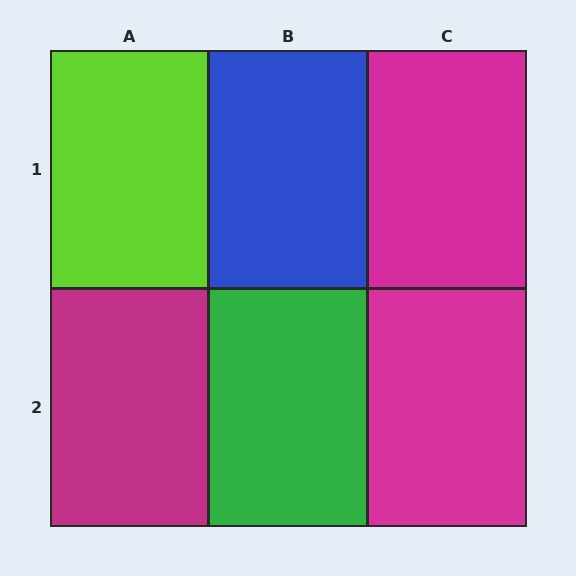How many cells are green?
1 cell is green.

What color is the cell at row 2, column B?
Green.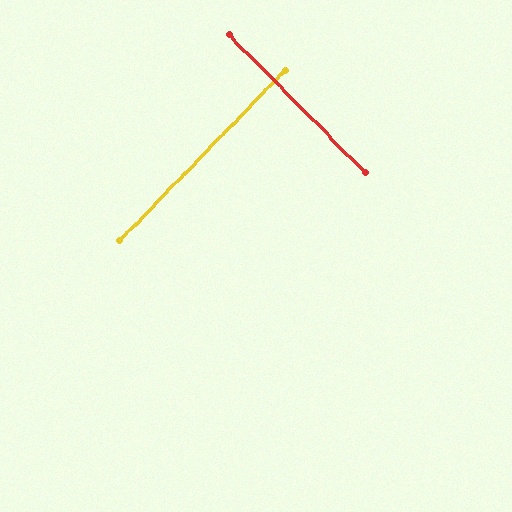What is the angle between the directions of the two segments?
Approximately 89 degrees.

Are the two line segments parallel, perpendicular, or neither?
Perpendicular — they meet at approximately 89°.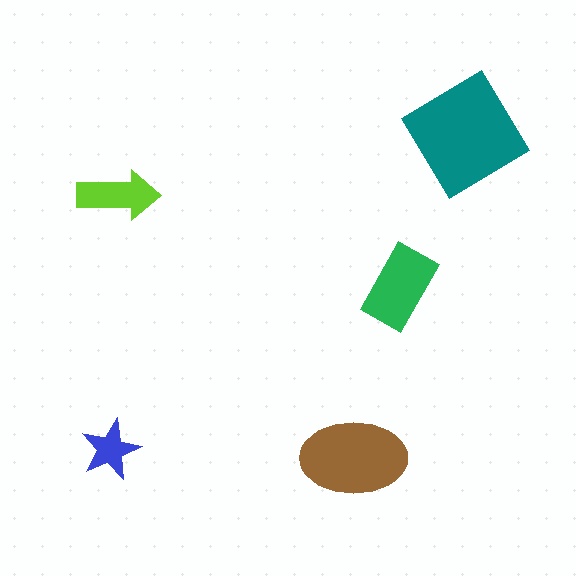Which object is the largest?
The teal diamond.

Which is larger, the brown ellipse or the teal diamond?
The teal diamond.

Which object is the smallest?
The blue star.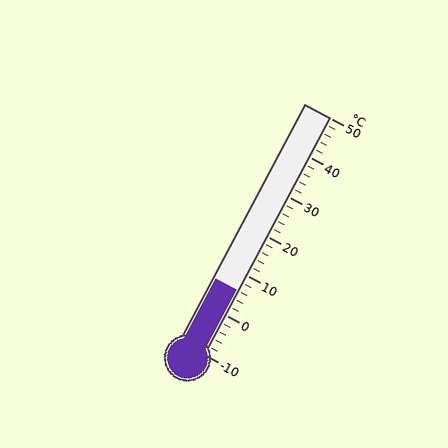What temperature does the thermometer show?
The thermometer shows approximately 6°C.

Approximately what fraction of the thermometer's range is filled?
The thermometer is filled to approximately 25% of its range.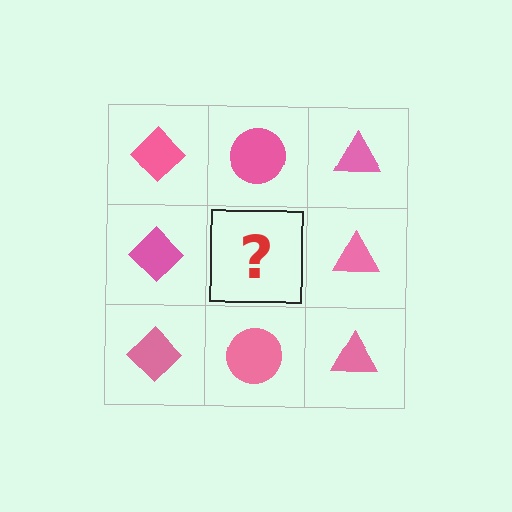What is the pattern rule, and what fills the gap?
The rule is that each column has a consistent shape. The gap should be filled with a pink circle.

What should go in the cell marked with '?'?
The missing cell should contain a pink circle.